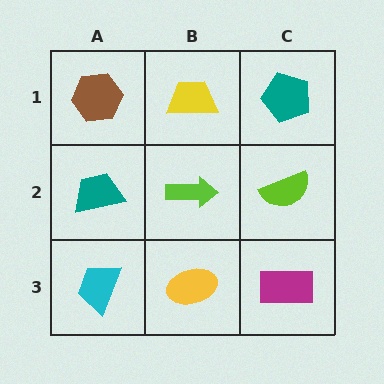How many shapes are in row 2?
3 shapes.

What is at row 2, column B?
A lime arrow.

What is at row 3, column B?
A yellow ellipse.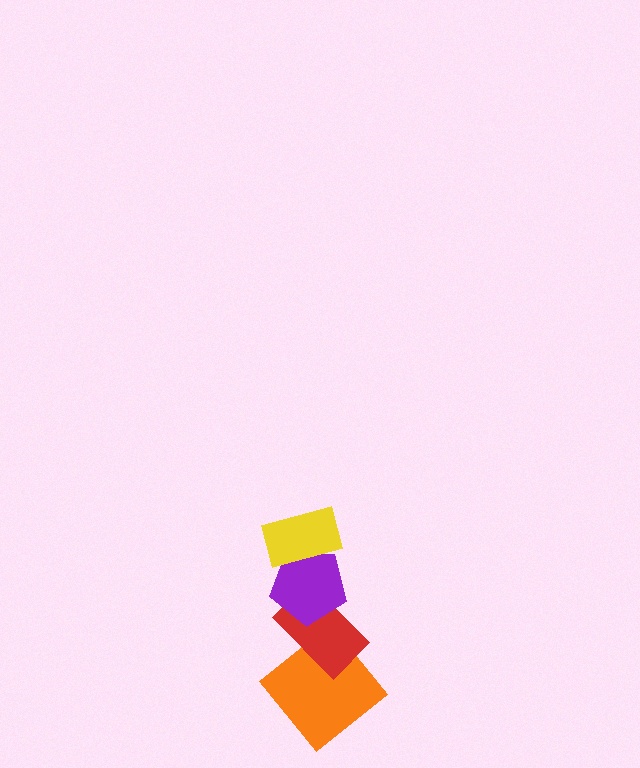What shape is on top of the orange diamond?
The red rectangle is on top of the orange diamond.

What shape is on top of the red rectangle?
The purple pentagon is on top of the red rectangle.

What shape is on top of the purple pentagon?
The yellow rectangle is on top of the purple pentagon.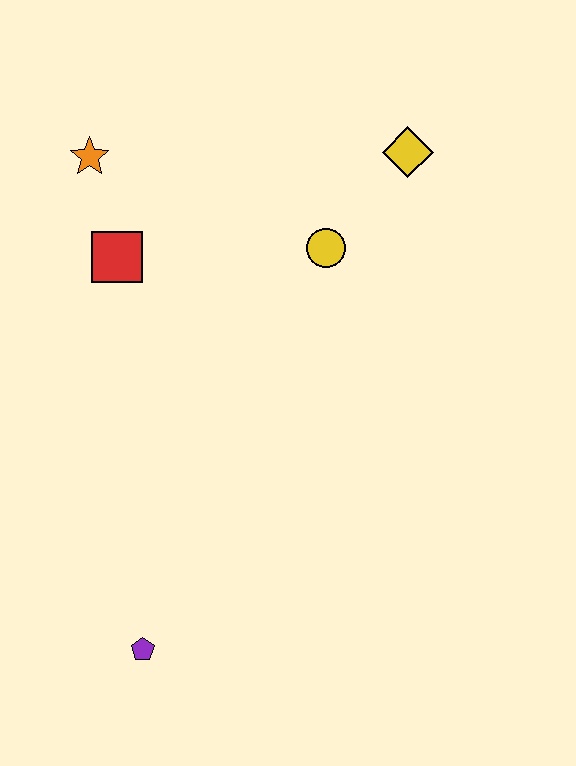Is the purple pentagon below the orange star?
Yes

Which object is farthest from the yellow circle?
The purple pentagon is farthest from the yellow circle.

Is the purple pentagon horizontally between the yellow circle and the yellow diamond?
No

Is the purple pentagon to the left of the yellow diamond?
Yes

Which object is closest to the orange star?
The red square is closest to the orange star.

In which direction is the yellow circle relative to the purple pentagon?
The yellow circle is above the purple pentagon.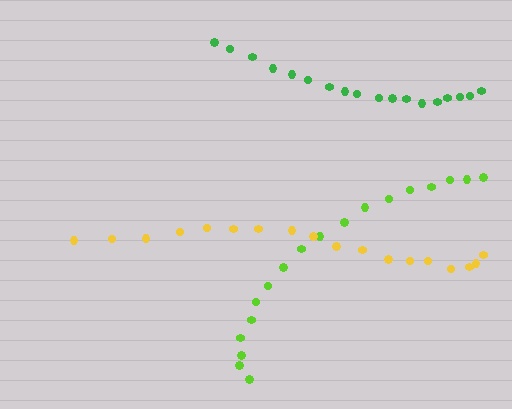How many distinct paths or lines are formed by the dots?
There are 3 distinct paths.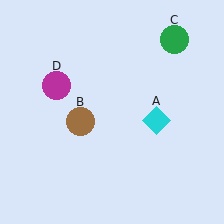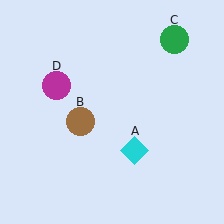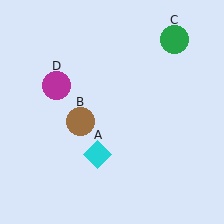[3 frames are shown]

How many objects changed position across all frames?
1 object changed position: cyan diamond (object A).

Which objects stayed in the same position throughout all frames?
Brown circle (object B) and green circle (object C) and magenta circle (object D) remained stationary.